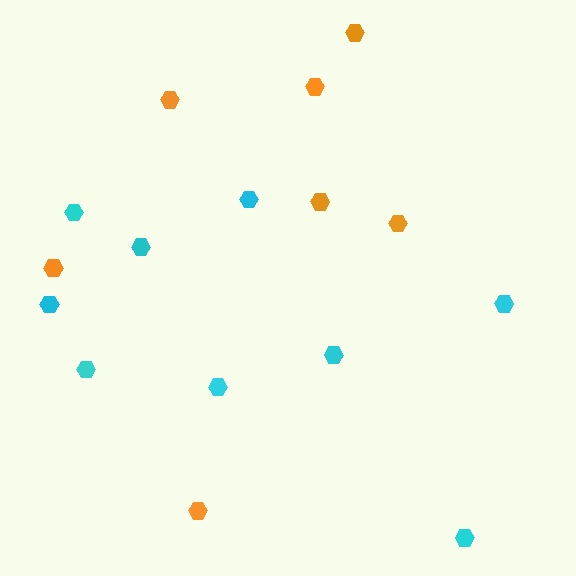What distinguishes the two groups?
There are 2 groups: one group of orange hexagons (7) and one group of cyan hexagons (9).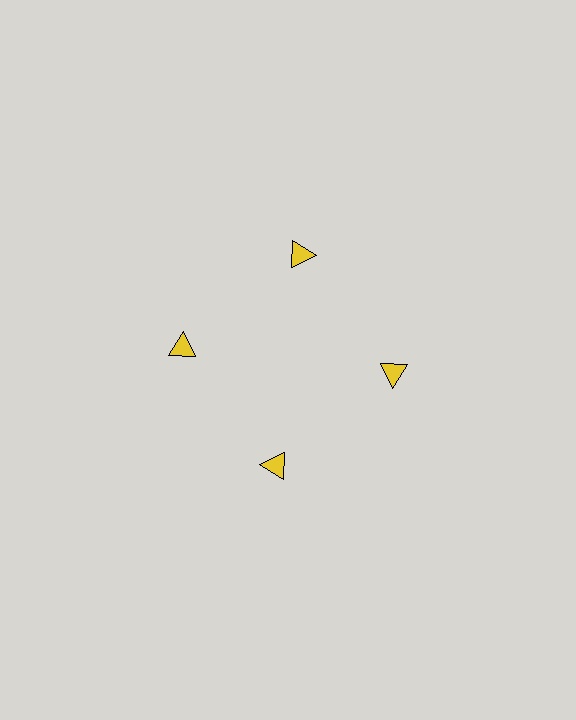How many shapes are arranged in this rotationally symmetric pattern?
There are 4 shapes, arranged in 4 groups of 1.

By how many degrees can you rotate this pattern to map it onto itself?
The pattern maps onto itself every 90 degrees of rotation.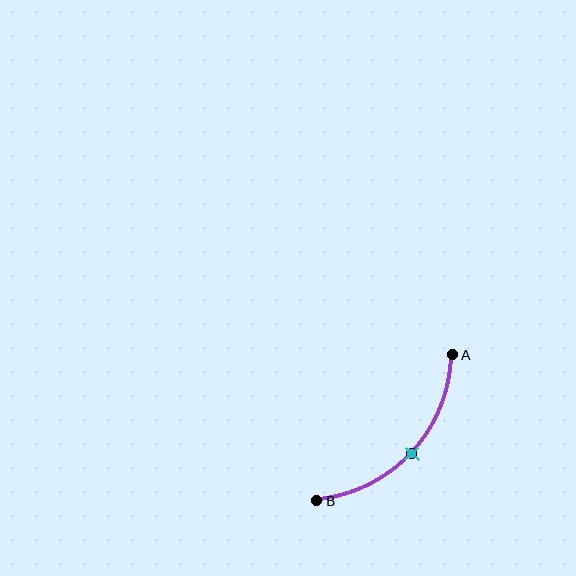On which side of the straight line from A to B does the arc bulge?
The arc bulges below and to the right of the straight line connecting A and B.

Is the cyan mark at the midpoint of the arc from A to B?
Yes. The cyan mark lies on the arc at equal arc-length from both A and B — it is the arc midpoint.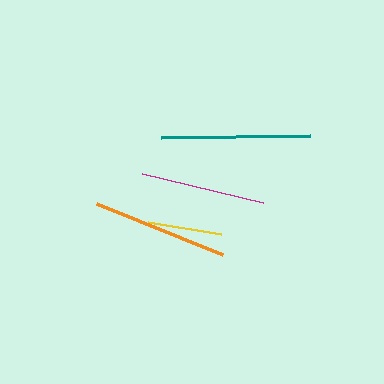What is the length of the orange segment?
The orange segment is approximately 136 pixels long.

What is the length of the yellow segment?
The yellow segment is approximately 74 pixels long.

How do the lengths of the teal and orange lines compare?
The teal and orange lines are approximately the same length.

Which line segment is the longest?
The teal line is the longest at approximately 149 pixels.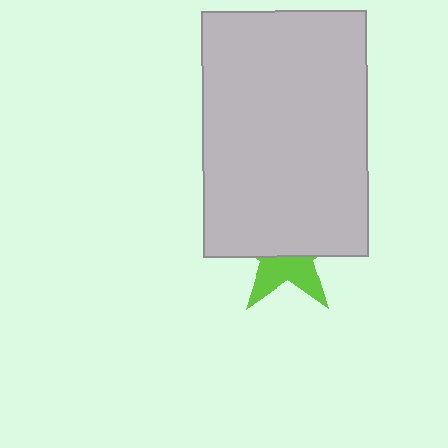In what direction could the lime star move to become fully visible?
The lime star could move down. That would shift it out from behind the light gray rectangle entirely.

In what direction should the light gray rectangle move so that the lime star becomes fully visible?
The light gray rectangle should move up. That is the shortest direction to clear the overlap and leave the lime star fully visible.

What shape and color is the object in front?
The object in front is a light gray rectangle.